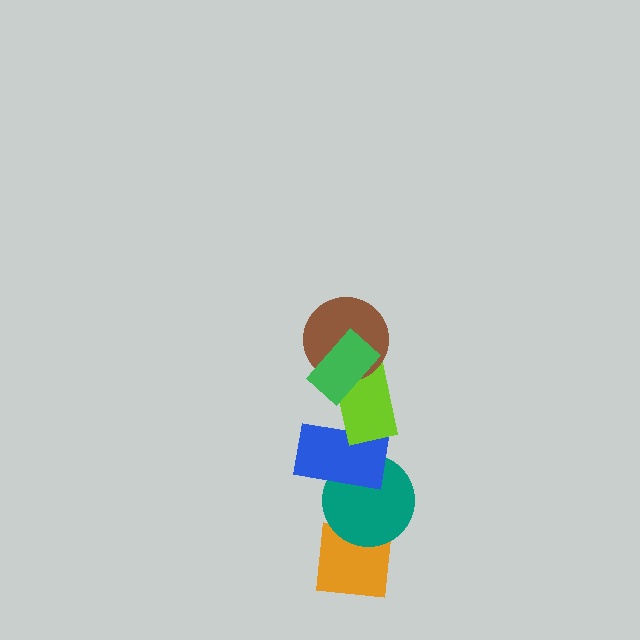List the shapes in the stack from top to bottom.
From top to bottom: the green rectangle, the brown circle, the lime rectangle, the blue rectangle, the teal circle, the orange square.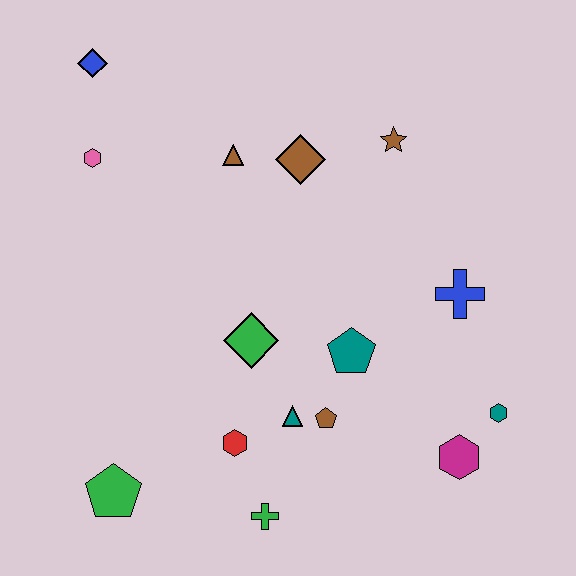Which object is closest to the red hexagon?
The teal triangle is closest to the red hexagon.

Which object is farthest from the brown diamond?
The green pentagon is farthest from the brown diamond.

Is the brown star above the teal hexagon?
Yes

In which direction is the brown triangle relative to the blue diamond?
The brown triangle is to the right of the blue diamond.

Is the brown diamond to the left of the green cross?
No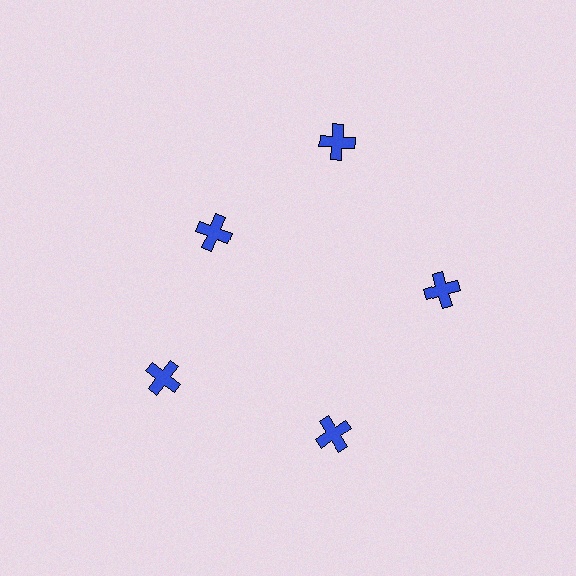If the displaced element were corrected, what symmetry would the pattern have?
It would have 5-fold rotational symmetry — the pattern would map onto itself every 72 degrees.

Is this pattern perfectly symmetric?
No. The 5 blue crosses are arranged in a ring, but one element near the 10 o'clock position is pulled inward toward the center, breaking the 5-fold rotational symmetry.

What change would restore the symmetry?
The symmetry would be restored by moving it outward, back onto the ring so that all 5 crosses sit at equal angles and equal distance from the center.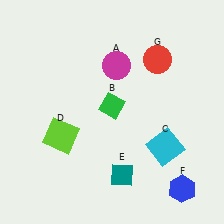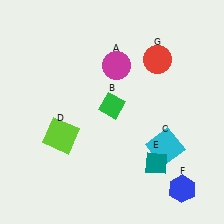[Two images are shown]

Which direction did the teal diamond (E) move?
The teal diamond (E) moved right.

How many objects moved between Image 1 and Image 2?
1 object moved between the two images.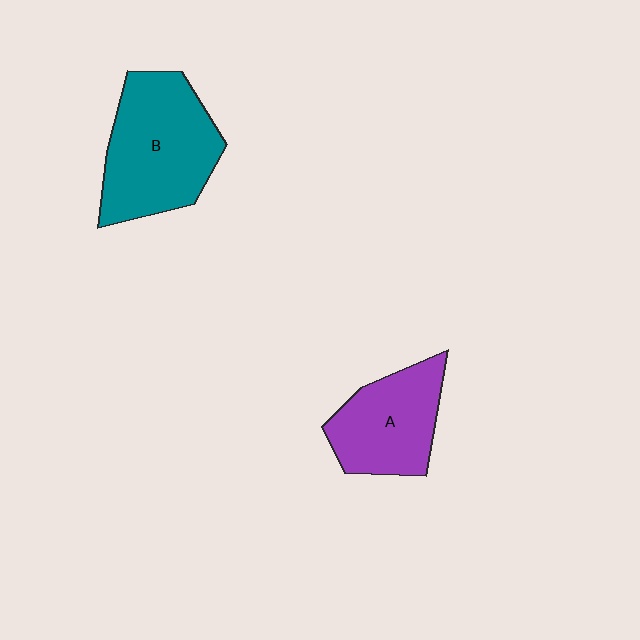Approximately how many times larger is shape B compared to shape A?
Approximately 1.4 times.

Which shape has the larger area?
Shape B (teal).